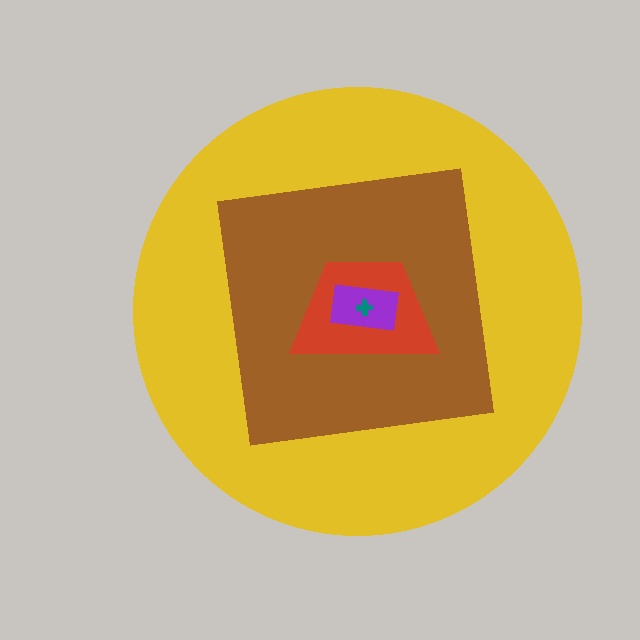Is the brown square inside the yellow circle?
Yes.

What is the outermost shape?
The yellow circle.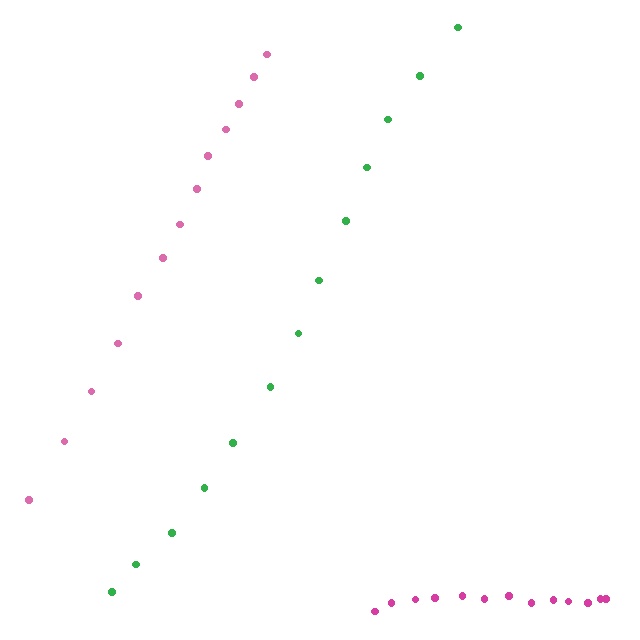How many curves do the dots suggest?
There are 3 distinct paths.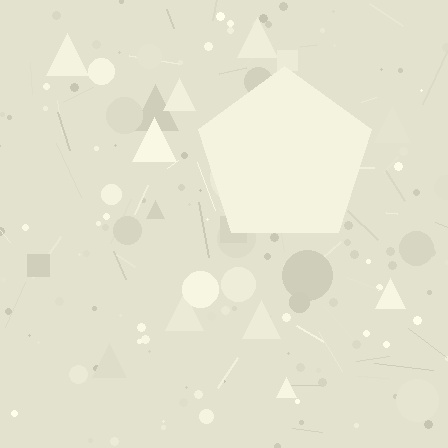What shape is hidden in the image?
A pentagon is hidden in the image.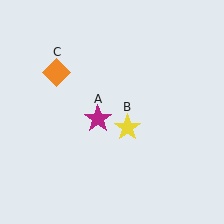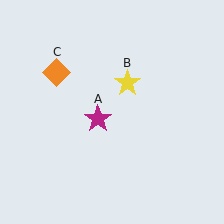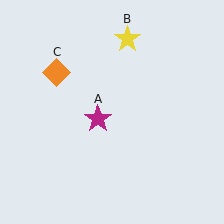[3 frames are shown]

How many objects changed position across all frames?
1 object changed position: yellow star (object B).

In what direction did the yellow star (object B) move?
The yellow star (object B) moved up.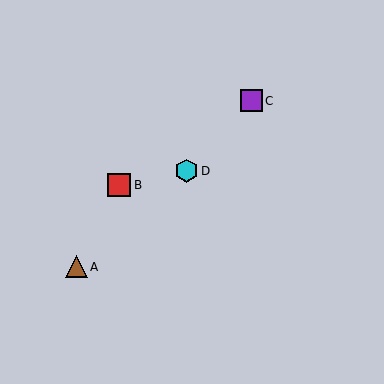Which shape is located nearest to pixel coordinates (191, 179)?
The cyan hexagon (labeled D) at (187, 171) is nearest to that location.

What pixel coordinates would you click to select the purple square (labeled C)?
Click at (251, 101) to select the purple square C.